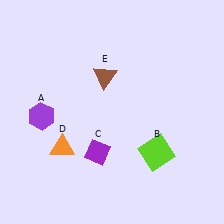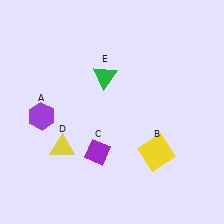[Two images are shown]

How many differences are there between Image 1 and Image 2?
There are 3 differences between the two images.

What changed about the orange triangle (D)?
In Image 1, D is orange. In Image 2, it changed to yellow.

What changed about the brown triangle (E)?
In Image 1, E is brown. In Image 2, it changed to green.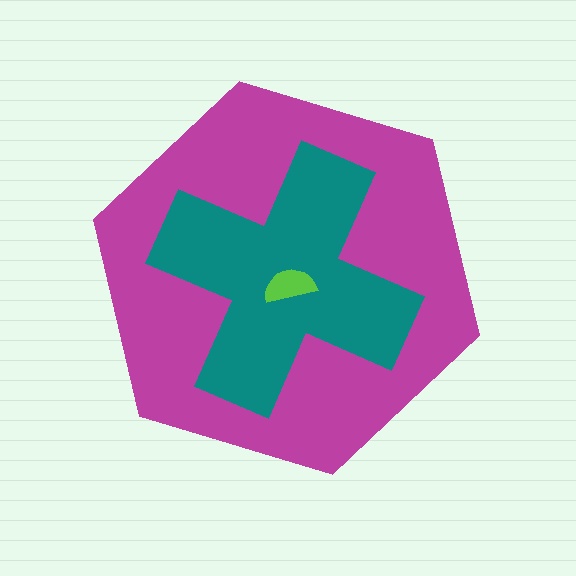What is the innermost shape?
The lime semicircle.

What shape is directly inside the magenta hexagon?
The teal cross.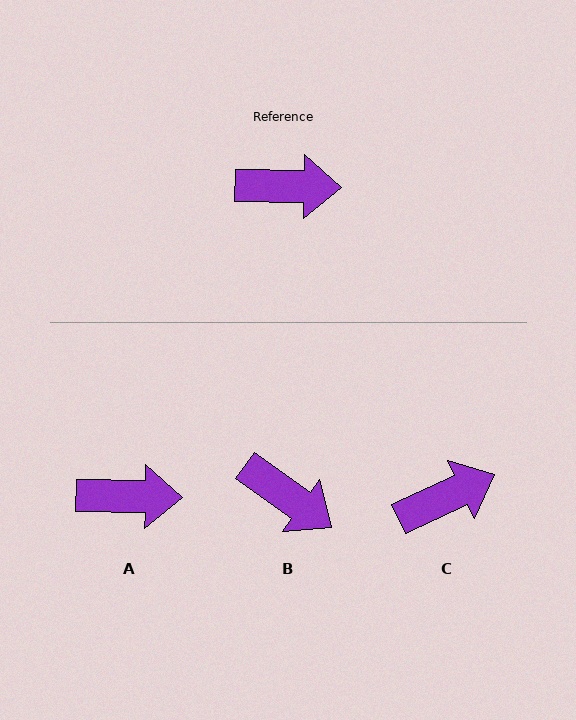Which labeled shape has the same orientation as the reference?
A.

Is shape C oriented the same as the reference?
No, it is off by about 26 degrees.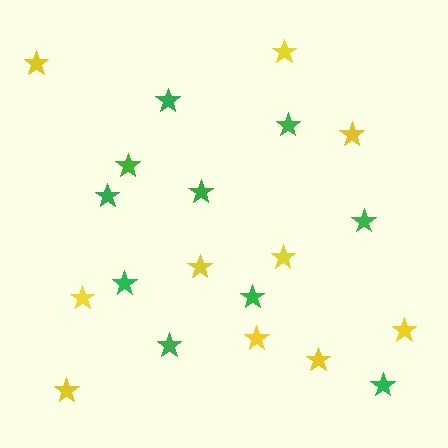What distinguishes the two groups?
There are 2 groups: one group of green stars (10) and one group of yellow stars (10).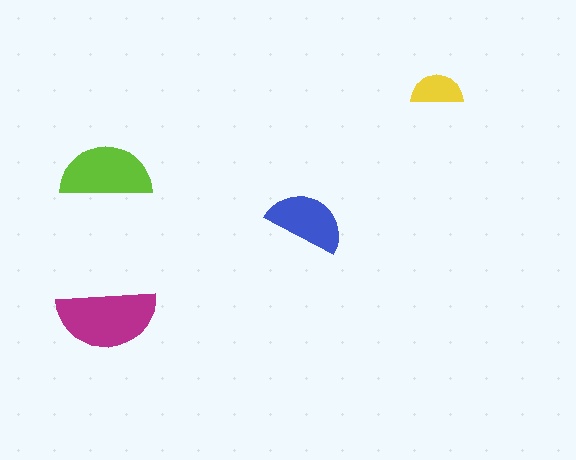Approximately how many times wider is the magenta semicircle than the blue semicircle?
About 1.5 times wider.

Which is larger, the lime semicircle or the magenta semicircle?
The magenta one.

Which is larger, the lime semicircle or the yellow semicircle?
The lime one.